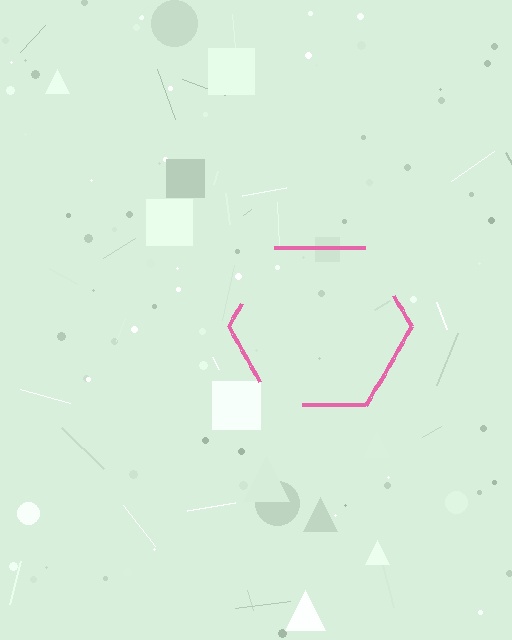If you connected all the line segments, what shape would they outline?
They would outline a hexagon.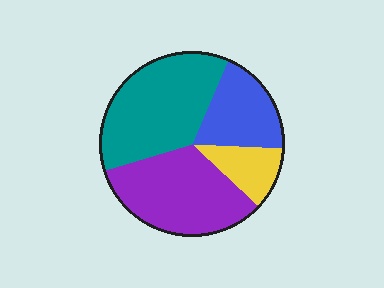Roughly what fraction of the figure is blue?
Blue covers 19% of the figure.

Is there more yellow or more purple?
Purple.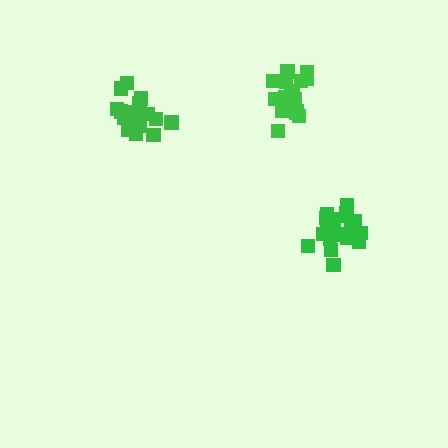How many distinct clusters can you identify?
There are 3 distinct clusters.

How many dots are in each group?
Group 1: 17 dots, Group 2: 19 dots, Group 3: 19 dots (55 total).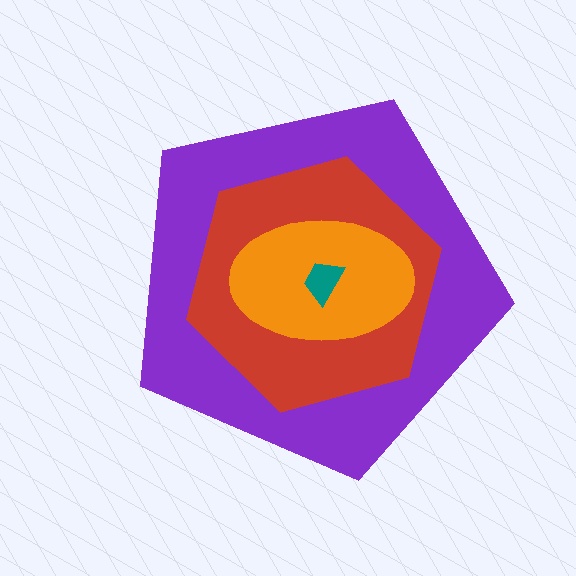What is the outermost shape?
The purple pentagon.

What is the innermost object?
The teal trapezoid.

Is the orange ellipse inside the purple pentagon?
Yes.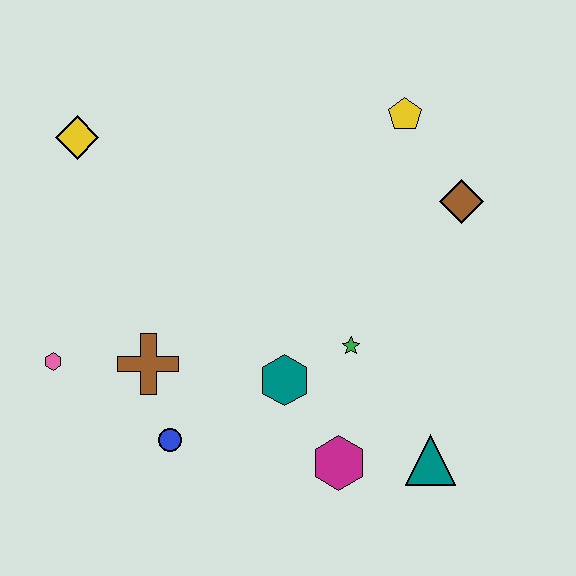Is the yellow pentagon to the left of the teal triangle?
Yes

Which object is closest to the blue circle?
The brown cross is closest to the blue circle.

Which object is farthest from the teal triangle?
The yellow diamond is farthest from the teal triangle.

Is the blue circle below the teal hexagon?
Yes